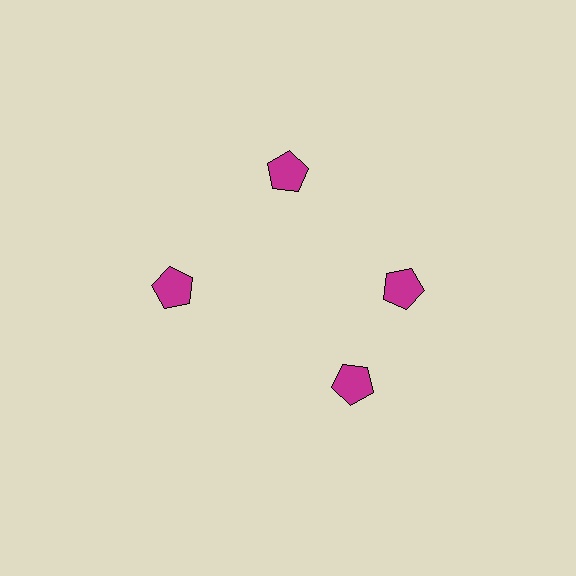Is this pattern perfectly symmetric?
No. The 4 magenta pentagons are arranged in a ring, but one element near the 6 o'clock position is rotated out of alignment along the ring, breaking the 4-fold rotational symmetry.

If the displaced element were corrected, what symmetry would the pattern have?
It would have 4-fold rotational symmetry — the pattern would map onto itself every 90 degrees.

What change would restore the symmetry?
The symmetry would be restored by rotating it back into even spacing with its neighbors so that all 4 pentagons sit at equal angles and equal distance from the center.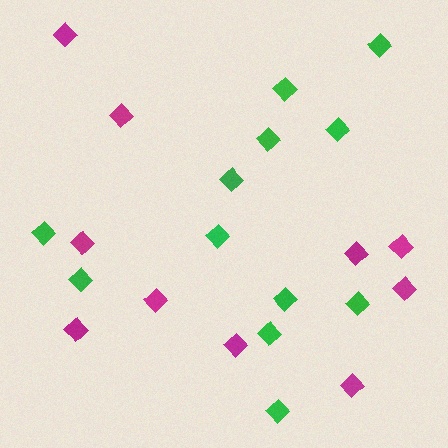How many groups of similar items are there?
There are 2 groups: one group of green diamonds (12) and one group of magenta diamonds (10).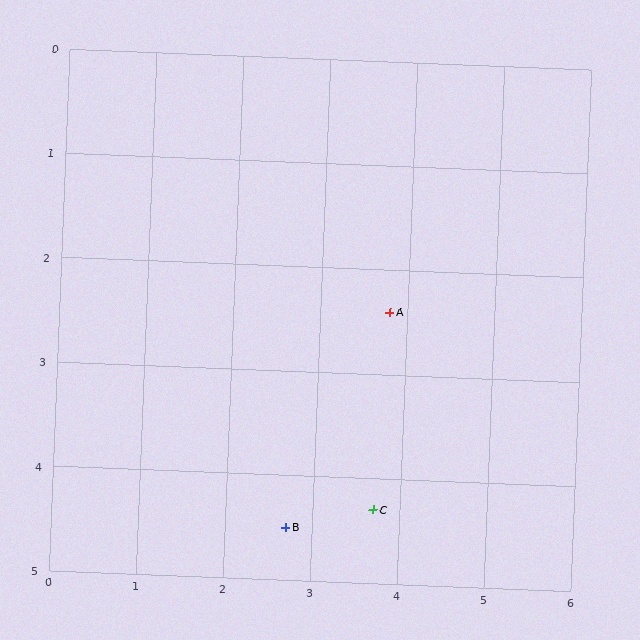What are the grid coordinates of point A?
Point A is at approximately (3.8, 2.4).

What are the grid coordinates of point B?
Point B is at approximately (2.7, 4.5).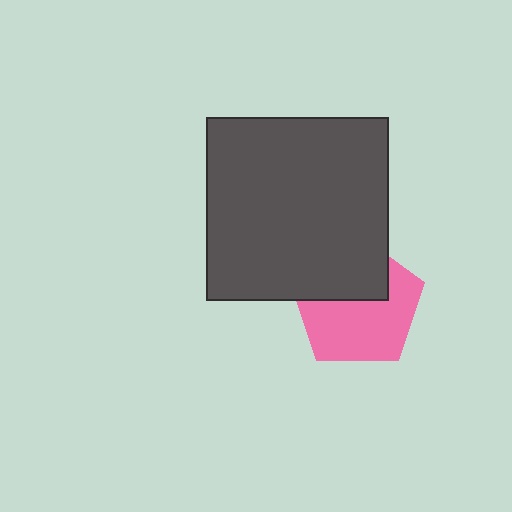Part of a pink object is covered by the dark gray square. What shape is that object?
It is a pentagon.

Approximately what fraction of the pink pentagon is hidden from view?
Roughly 40% of the pink pentagon is hidden behind the dark gray square.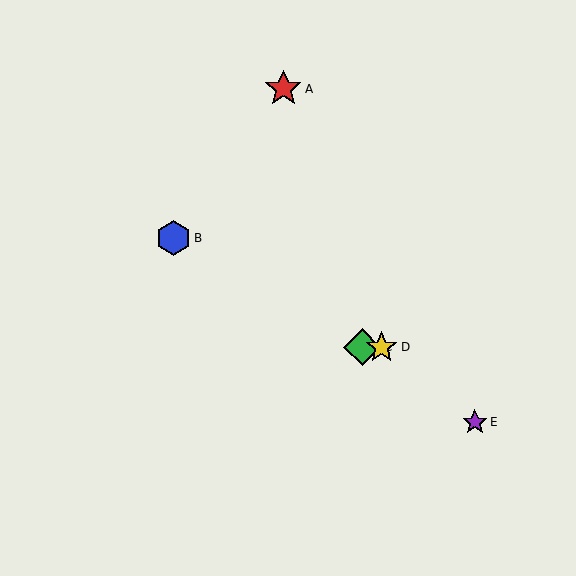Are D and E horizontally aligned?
No, D is at y≈347 and E is at y≈422.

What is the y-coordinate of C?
Object C is at y≈347.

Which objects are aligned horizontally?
Objects C, D are aligned horizontally.